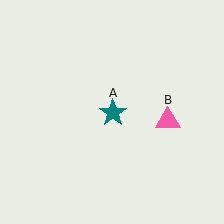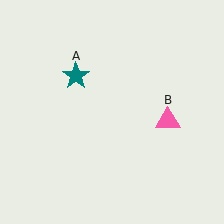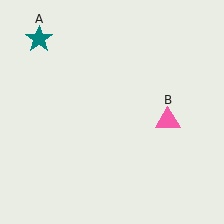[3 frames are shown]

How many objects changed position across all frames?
1 object changed position: teal star (object A).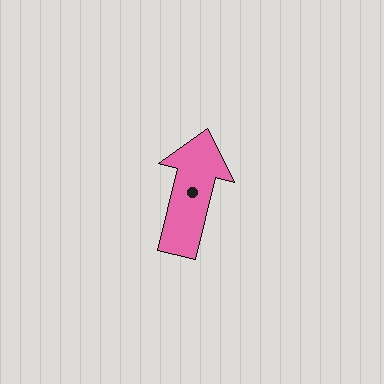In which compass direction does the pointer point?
North.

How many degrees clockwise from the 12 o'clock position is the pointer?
Approximately 14 degrees.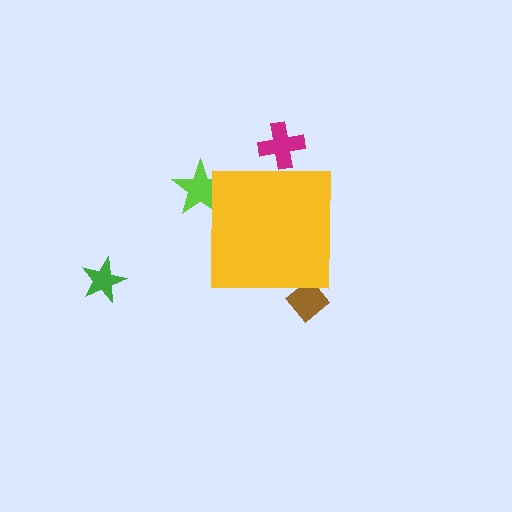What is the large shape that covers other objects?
A yellow square.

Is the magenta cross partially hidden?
Yes, the magenta cross is partially hidden behind the yellow square.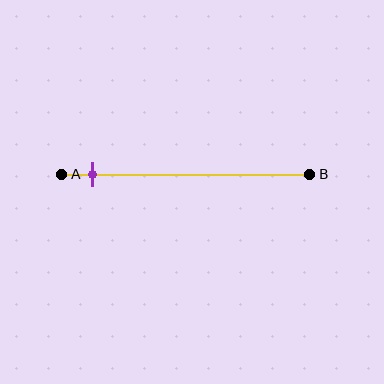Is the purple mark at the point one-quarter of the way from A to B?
No, the mark is at about 15% from A, not at the 25% one-quarter point.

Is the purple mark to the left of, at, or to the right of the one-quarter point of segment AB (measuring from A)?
The purple mark is to the left of the one-quarter point of segment AB.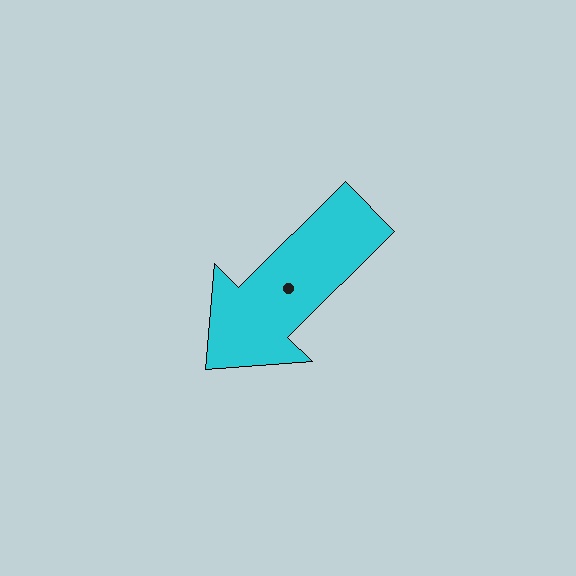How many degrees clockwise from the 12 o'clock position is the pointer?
Approximately 225 degrees.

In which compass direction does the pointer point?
Southwest.